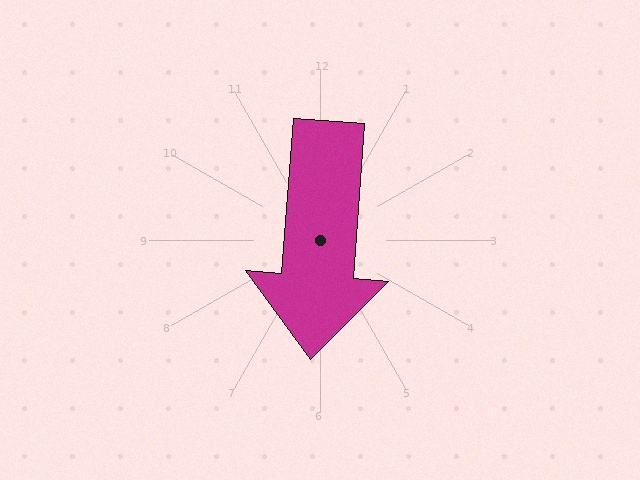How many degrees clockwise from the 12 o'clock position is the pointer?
Approximately 184 degrees.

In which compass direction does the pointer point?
South.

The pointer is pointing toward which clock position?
Roughly 6 o'clock.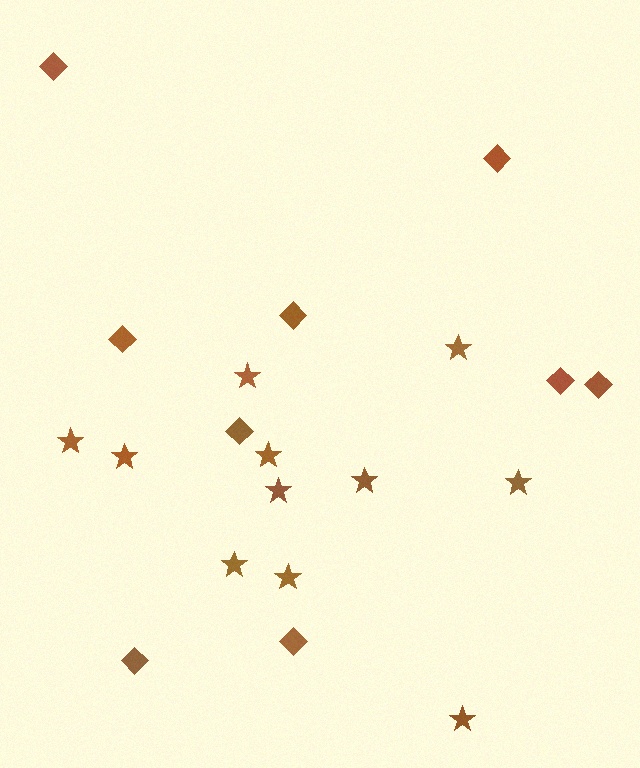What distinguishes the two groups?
There are 2 groups: one group of stars (11) and one group of diamonds (9).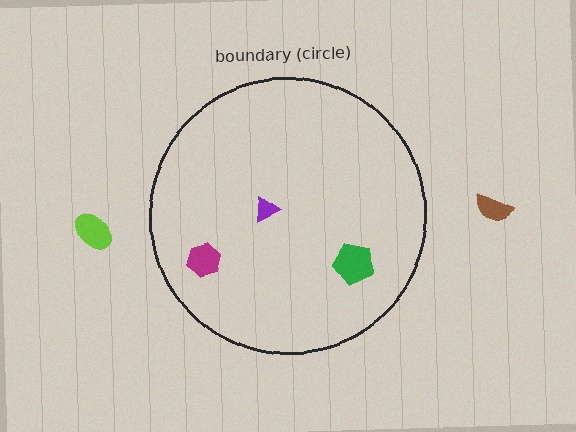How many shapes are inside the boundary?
3 inside, 2 outside.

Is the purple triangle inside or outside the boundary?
Inside.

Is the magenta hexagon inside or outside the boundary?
Inside.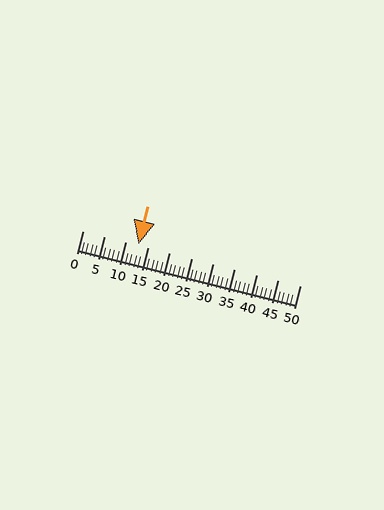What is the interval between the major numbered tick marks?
The major tick marks are spaced 5 units apart.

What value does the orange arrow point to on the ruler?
The orange arrow points to approximately 13.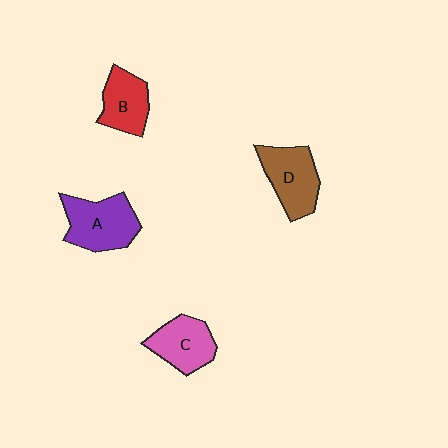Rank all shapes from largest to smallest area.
From largest to smallest: A (purple), D (brown), C (pink), B (red).